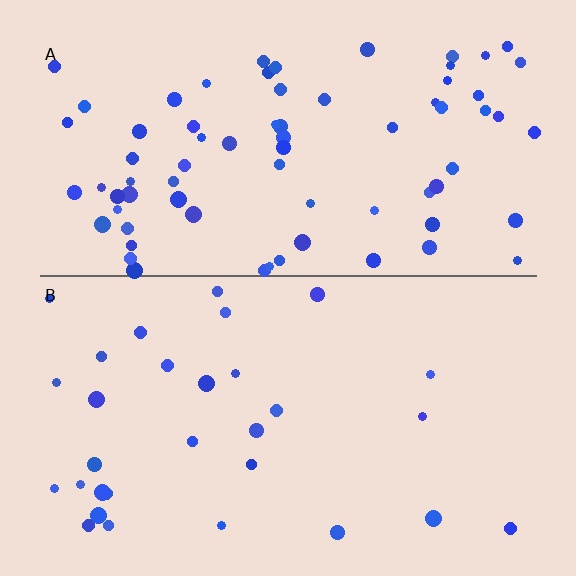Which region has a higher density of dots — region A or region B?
A (the top).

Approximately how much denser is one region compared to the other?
Approximately 2.4× — region A over region B.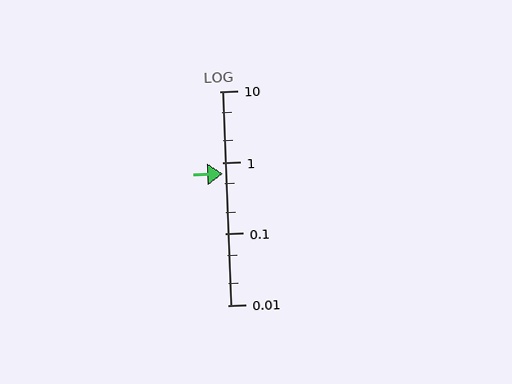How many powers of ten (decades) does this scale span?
The scale spans 3 decades, from 0.01 to 10.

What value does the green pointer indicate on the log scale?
The pointer indicates approximately 0.69.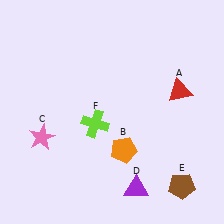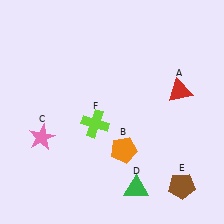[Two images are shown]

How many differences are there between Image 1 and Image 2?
There is 1 difference between the two images.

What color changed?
The triangle (D) changed from purple in Image 1 to green in Image 2.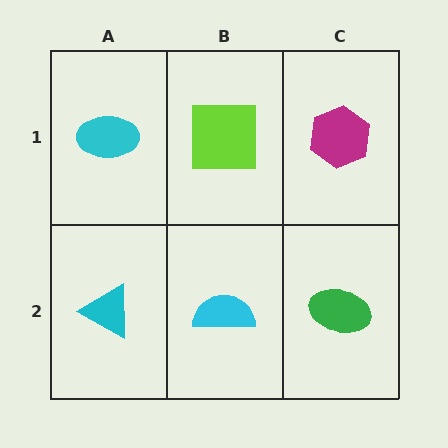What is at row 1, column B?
A lime square.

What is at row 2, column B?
A cyan semicircle.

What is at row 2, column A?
A cyan triangle.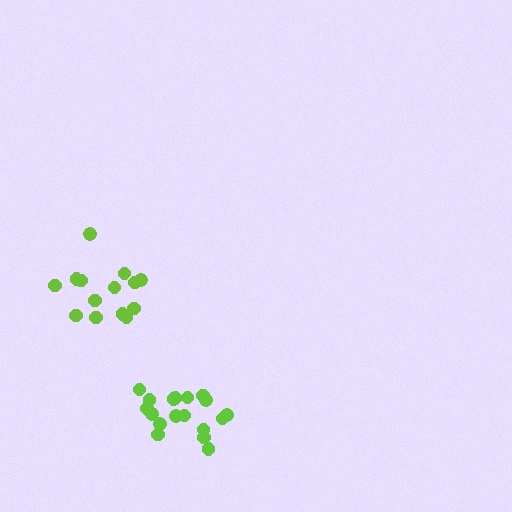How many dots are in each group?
Group 1: 14 dots, Group 2: 18 dots (32 total).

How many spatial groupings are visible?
There are 2 spatial groupings.